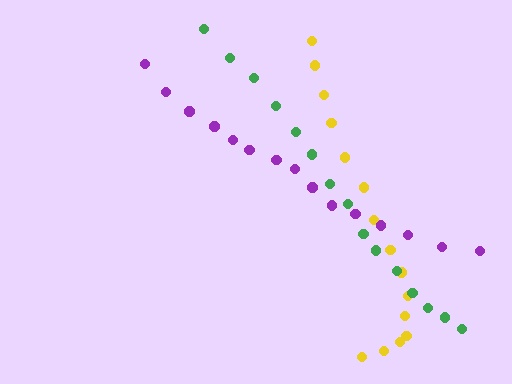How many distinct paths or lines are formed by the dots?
There are 3 distinct paths.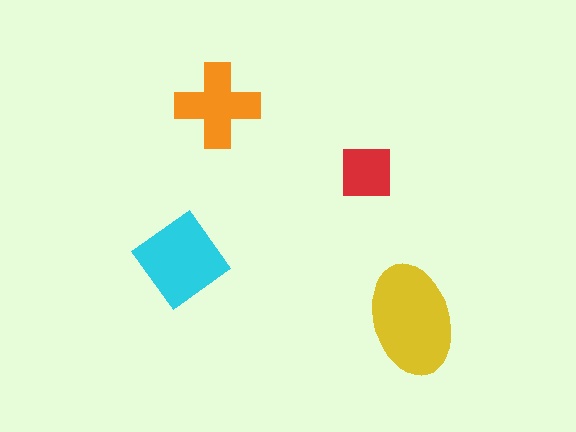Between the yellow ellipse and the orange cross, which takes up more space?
The yellow ellipse.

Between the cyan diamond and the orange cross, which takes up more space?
The cyan diamond.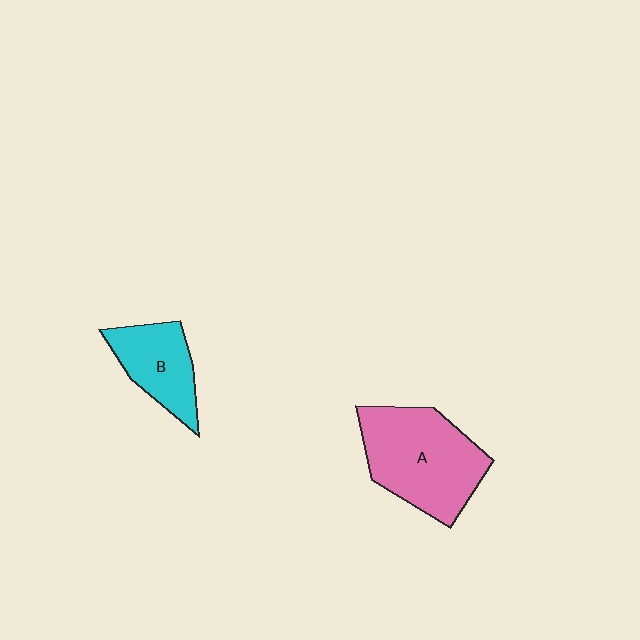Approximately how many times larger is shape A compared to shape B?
Approximately 1.8 times.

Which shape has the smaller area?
Shape B (cyan).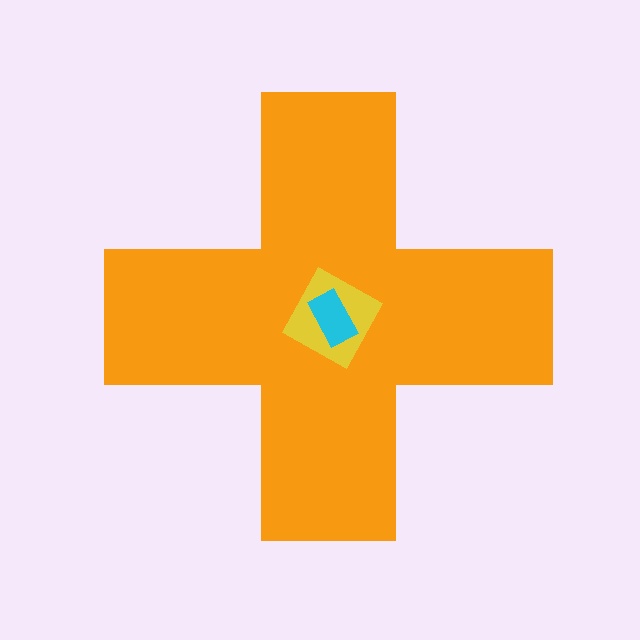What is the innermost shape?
The cyan rectangle.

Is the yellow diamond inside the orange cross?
Yes.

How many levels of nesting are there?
3.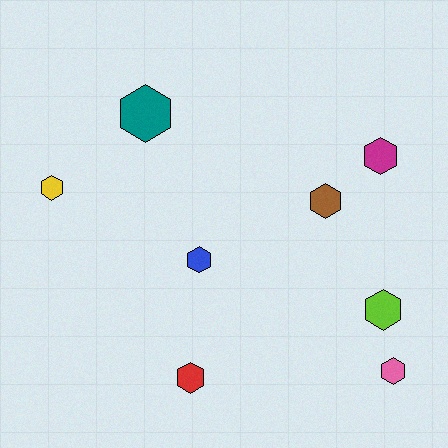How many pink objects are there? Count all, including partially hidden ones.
There is 1 pink object.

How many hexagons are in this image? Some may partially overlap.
There are 8 hexagons.